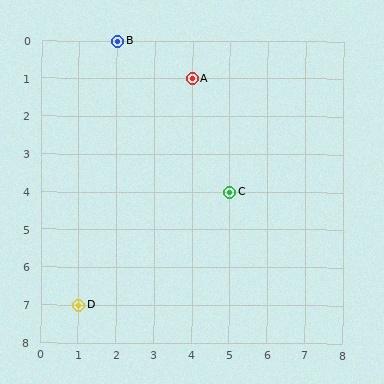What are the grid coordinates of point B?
Point B is at grid coordinates (2, 0).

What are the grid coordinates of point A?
Point A is at grid coordinates (4, 1).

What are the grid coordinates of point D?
Point D is at grid coordinates (1, 7).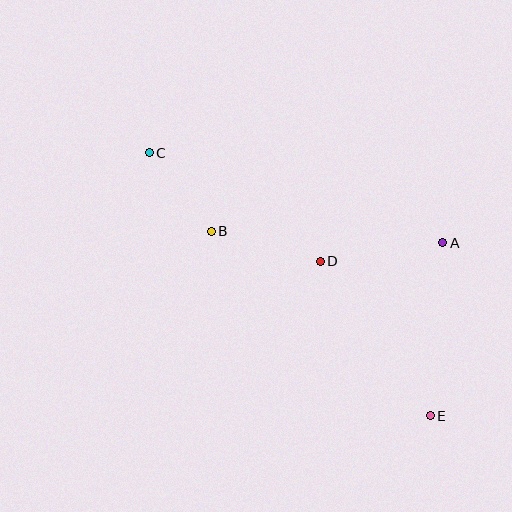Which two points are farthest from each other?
Points C and E are farthest from each other.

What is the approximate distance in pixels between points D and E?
The distance between D and E is approximately 190 pixels.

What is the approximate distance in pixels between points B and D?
The distance between B and D is approximately 113 pixels.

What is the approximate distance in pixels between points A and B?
The distance between A and B is approximately 232 pixels.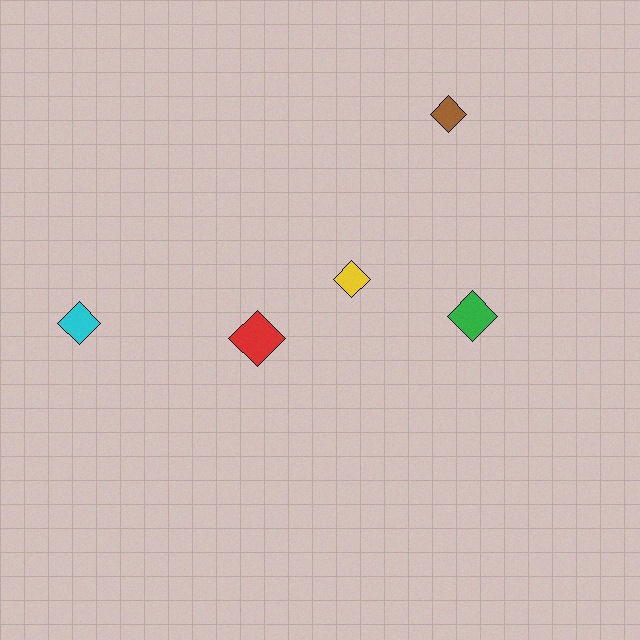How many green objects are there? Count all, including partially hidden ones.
There is 1 green object.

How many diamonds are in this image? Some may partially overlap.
There are 5 diamonds.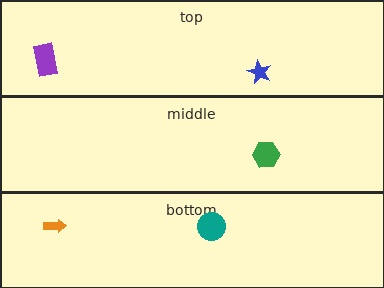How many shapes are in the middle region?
1.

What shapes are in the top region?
The purple rectangle, the blue star.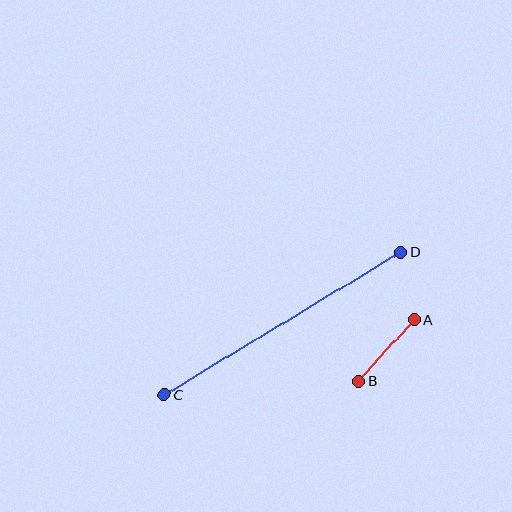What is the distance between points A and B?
The distance is approximately 83 pixels.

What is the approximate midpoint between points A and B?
The midpoint is at approximately (386, 350) pixels.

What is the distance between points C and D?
The distance is approximately 276 pixels.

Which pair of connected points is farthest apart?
Points C and D are farthest apart.